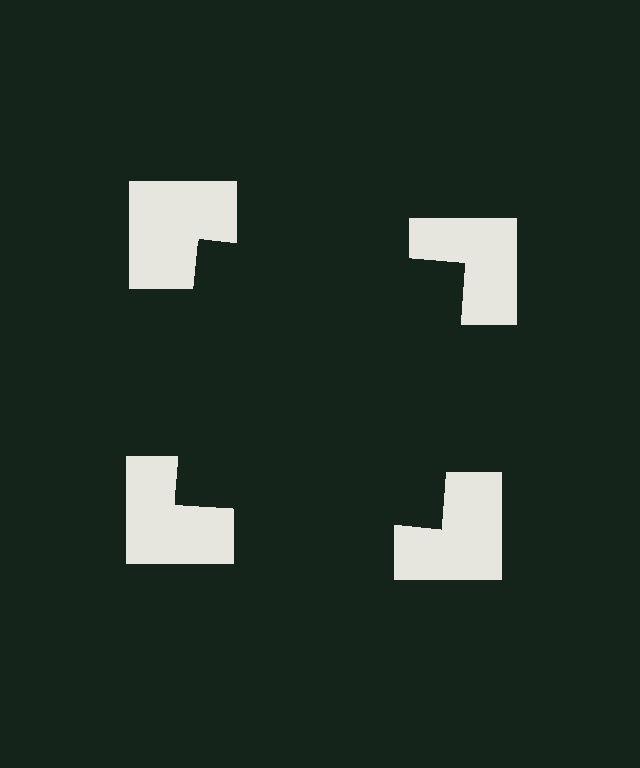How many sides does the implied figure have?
4 sides.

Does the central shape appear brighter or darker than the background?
It typically appears slightly darker than the background, even though no actual brightness change is drawn.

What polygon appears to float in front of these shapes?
An illusory square — its edges are inferred from the aligned wedge cuts in the notched squares, not physically drawn.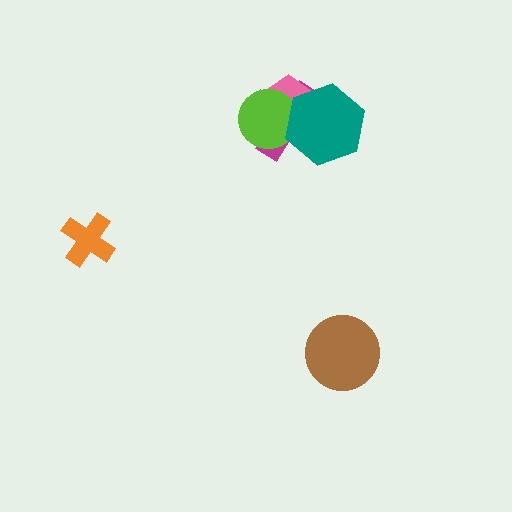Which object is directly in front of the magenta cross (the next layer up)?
The pink pentagon is directly in front of the magenta cross.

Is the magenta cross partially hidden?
Yes, it is partially covered by another shape.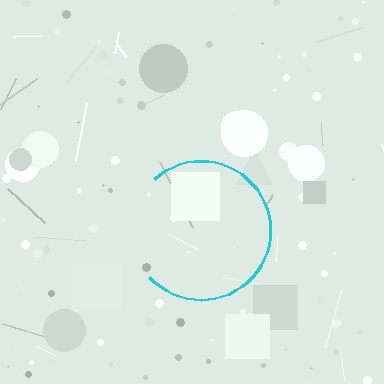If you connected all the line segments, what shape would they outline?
They would outline a circle.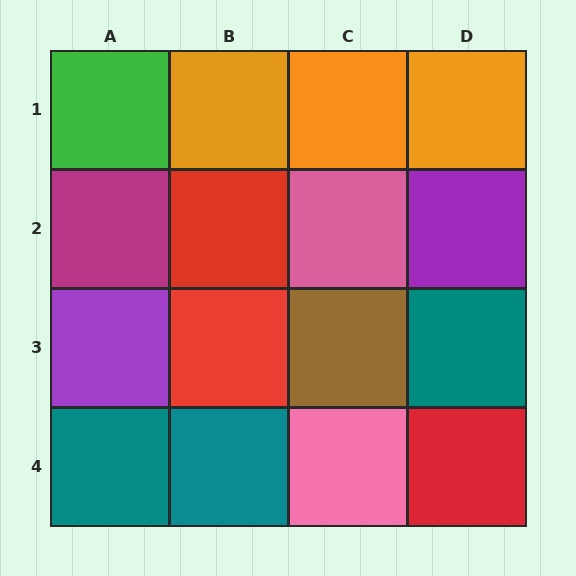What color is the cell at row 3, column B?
Red.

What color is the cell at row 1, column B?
Orange.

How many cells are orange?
3 cells are orange.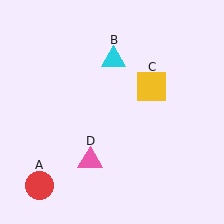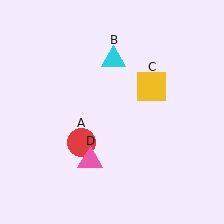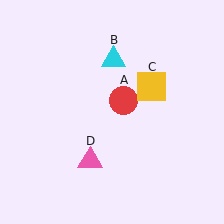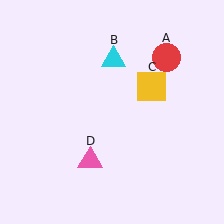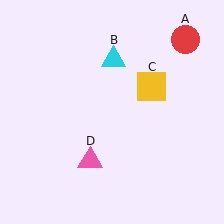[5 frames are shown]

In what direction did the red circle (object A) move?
The red circle (object A) moved up and to the right.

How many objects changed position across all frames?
1 object changed position: red circle (object A).